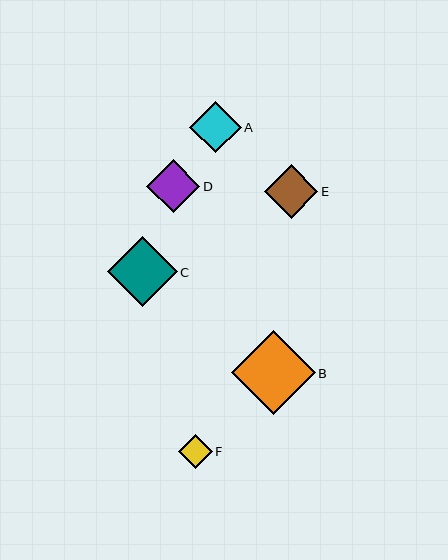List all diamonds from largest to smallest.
From largest to smallest: B, C, E, D, A, F.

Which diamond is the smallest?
Diamond F is the smallest with a size of approximately 34 pixels.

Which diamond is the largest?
Diamond B is the largest with a size of approximately 84 pixels.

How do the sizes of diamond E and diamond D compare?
Diamond E and diamond D are approximately the same size.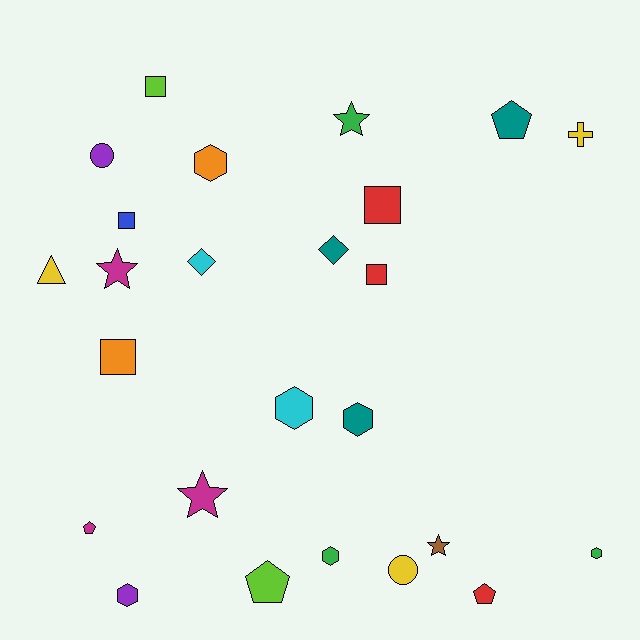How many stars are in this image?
There are 4 stars.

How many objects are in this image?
There are 25 objects.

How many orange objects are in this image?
There are 2 orange objects.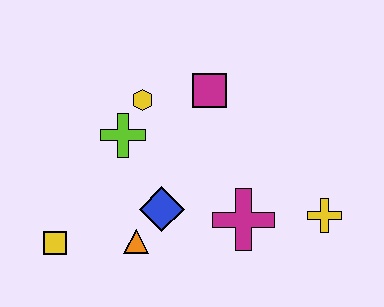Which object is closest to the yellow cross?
The magenta cross is closest to the yellow cross.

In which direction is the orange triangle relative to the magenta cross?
The orange triangle is to the left of the magenta cross.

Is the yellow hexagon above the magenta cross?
Yes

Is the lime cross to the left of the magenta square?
Yes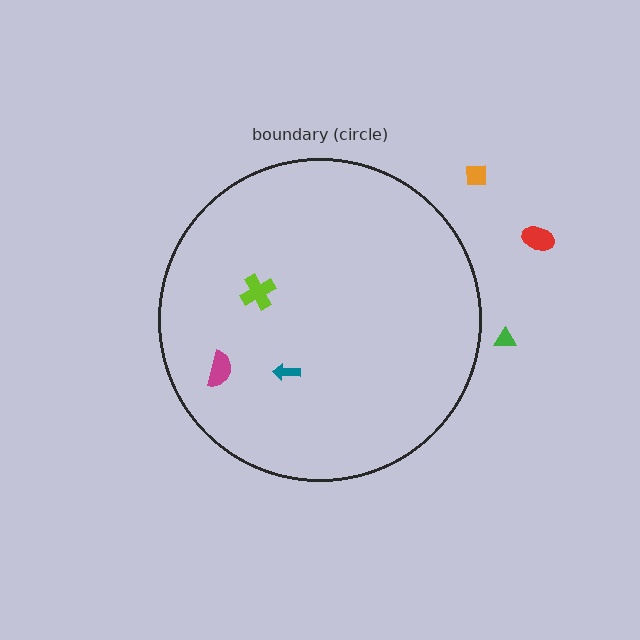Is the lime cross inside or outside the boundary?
Inside.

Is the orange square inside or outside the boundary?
Outside.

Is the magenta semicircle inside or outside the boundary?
Inside.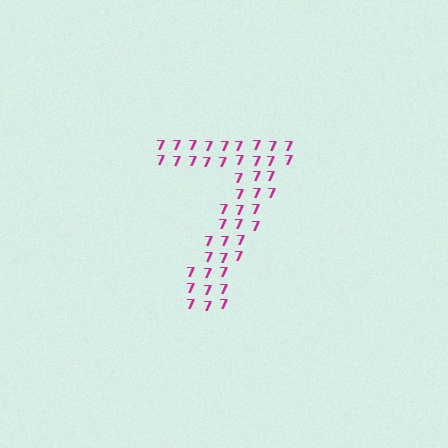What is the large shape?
The large shape is the digit 7.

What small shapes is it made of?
It is made of small digit 7's.